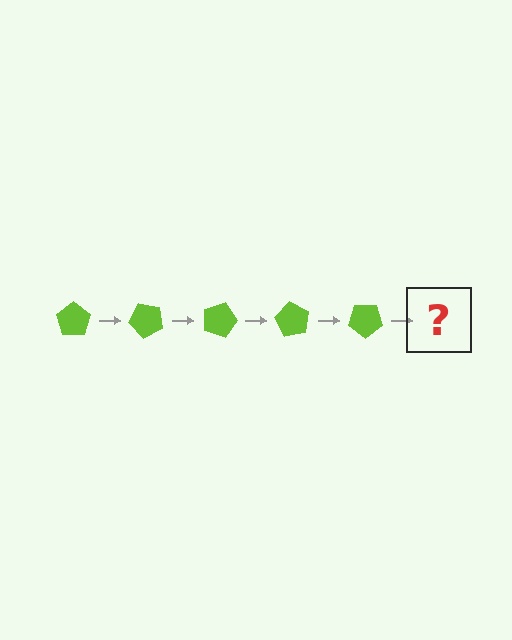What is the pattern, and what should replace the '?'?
The pattern is that the pentagon rotates 45 degrees each step. The '?' should be a lime pentagon rotated 225 degrees.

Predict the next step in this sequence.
The next step is a lime pentagon rotated 225 degrees.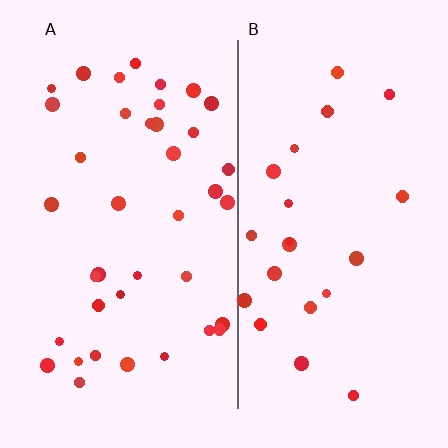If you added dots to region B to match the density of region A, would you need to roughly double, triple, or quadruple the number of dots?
Approximately double.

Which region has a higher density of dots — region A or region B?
A (the left).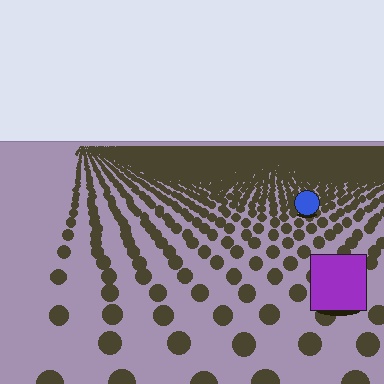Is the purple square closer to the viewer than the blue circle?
Yes. The purple square is closer — you can tell from the texture gradient: the ground texture is coarser near it.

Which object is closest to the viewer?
The purple square is closest. The texture marks near it are larger and more spread out.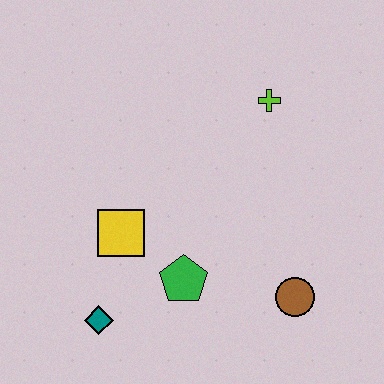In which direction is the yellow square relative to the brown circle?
The yellow square is to the left of the brown circle.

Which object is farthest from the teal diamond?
The lime cross is farthest from the teal diamond.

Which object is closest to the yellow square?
The green pentagon is closest to the yellow square.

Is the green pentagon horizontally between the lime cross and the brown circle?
No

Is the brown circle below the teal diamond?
No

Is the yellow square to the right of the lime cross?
No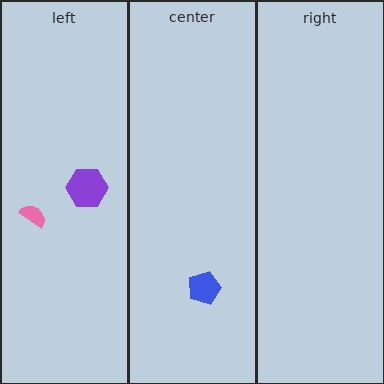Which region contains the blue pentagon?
The center region.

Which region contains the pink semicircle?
The left region.